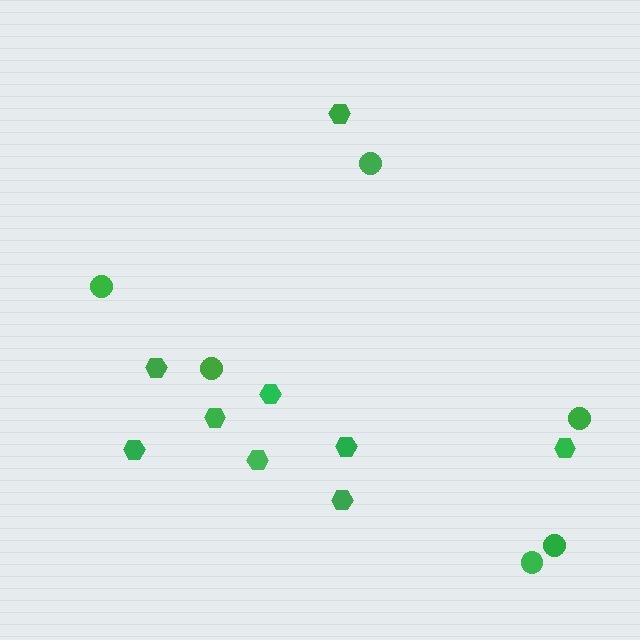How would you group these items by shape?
There are 2 groups: one group of circles (6) and one group of hexagons (9).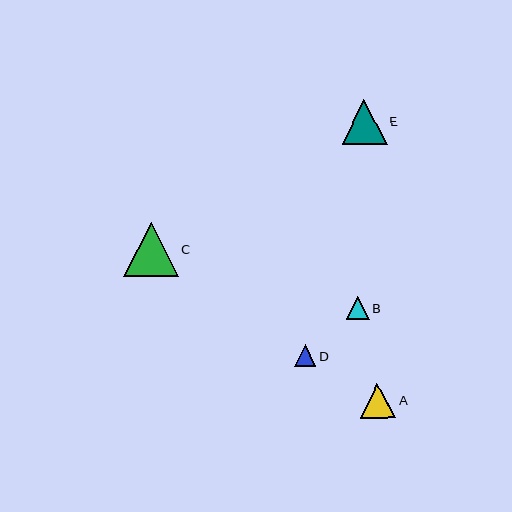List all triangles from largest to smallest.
From largest to smallest: C, E, A, B, D.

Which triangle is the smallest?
Triangle D is the smallest with a size of approximately 21 pixels.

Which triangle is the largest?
Triangle C is the largest with a size of approximately 54 pixels.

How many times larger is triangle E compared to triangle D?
Triangle E is approximately 2.1 times the size of triangle D.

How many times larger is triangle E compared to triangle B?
Triangle E is approximately 2.0 times the size of triangle B.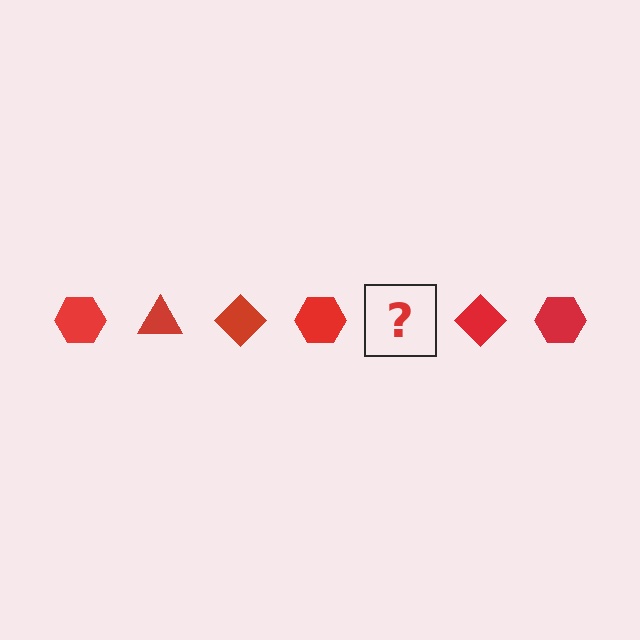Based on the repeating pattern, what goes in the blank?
The blank should be a red triangle.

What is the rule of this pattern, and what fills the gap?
The rule is that the pattern cycles through hexagon, triangle, diamond shapes in red. The gap should be filled with a red triangle.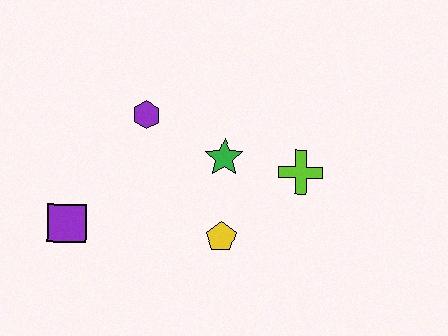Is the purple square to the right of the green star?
No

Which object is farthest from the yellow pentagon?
The purple square is farthest from the yellow pentagon.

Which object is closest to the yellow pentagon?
The green star is closest to the yellow pentagon.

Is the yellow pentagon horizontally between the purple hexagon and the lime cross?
Yes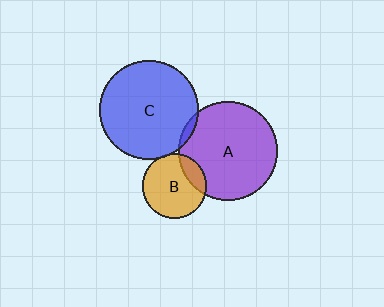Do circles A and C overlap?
Yes.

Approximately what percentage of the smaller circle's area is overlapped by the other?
Approximately 5%.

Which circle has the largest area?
Circle A (purple).